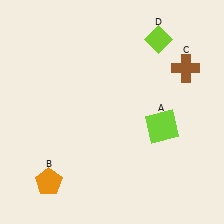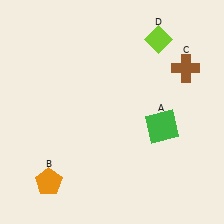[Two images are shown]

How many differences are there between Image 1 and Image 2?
There is 1 difference between the two images.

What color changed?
The square (A) changed from lime in Image 1 to green in Image 2.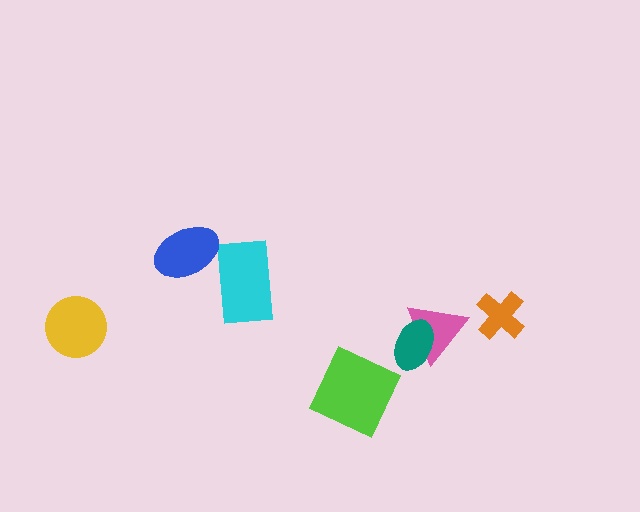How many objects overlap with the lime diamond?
0 objects overlap with the lime diamond.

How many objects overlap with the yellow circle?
0 objects overlap with the yellow circle.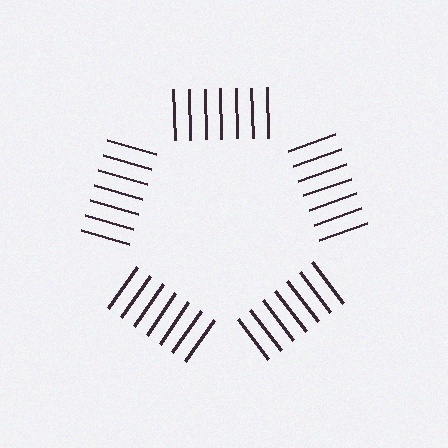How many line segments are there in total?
35 — 7 along each of the 5 edges.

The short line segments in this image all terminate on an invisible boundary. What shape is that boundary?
An illusory pentagon — the line segments terminate on its edges but no continuous stroke is drawn.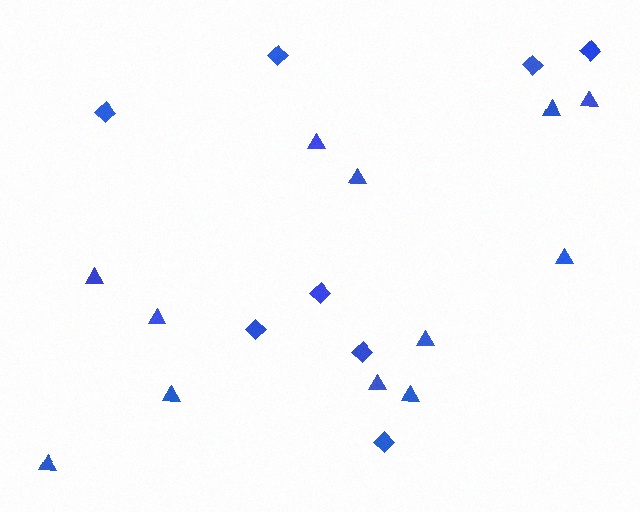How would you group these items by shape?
There are 2 groups: one group of triangles (12) and one group of diamonds (8).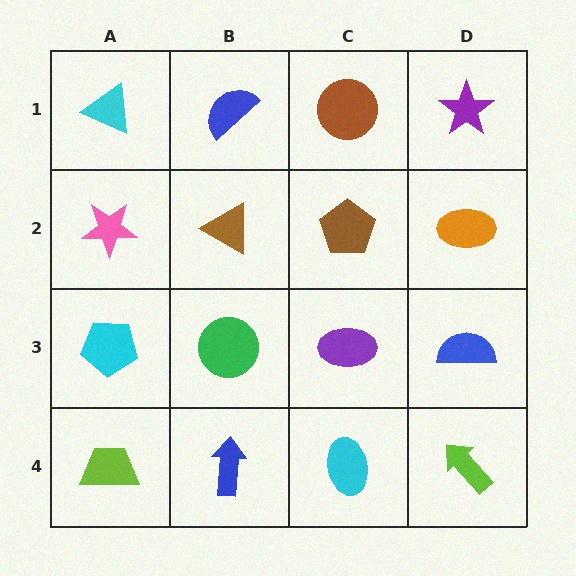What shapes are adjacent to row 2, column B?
A blue semicircle (row 1, column B), a green circle (row 3, column B), a pink star (row 2, column A), a brown pentagon (row 2, column C).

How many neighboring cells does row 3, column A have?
3.